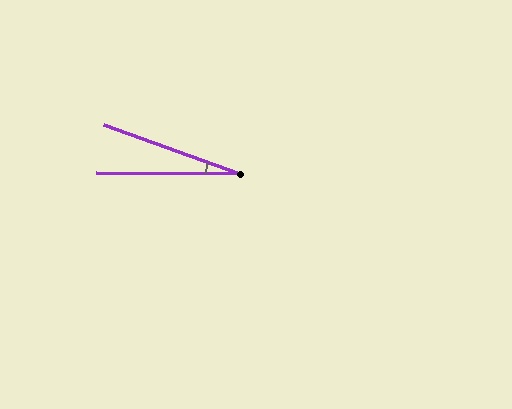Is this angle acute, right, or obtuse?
It is acute.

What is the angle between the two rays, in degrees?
Approximately 19 degrees.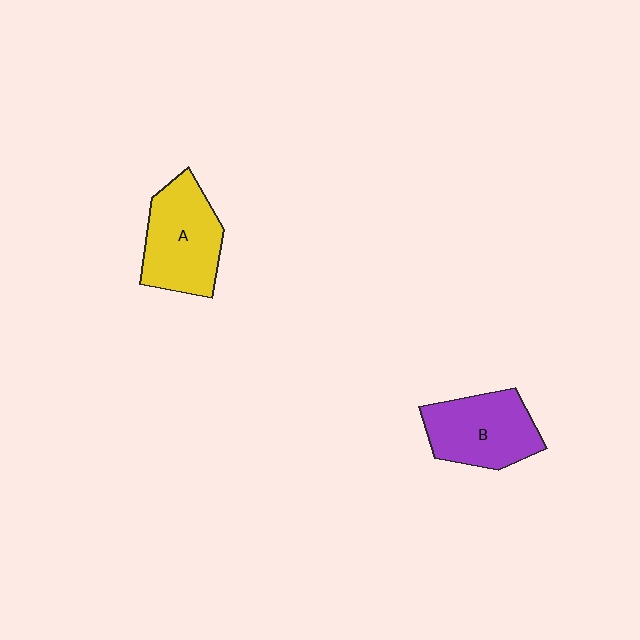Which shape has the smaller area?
Shape B (purple).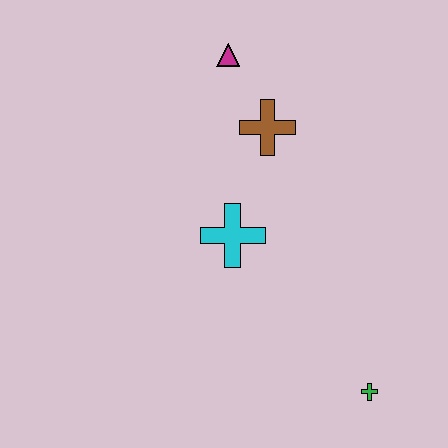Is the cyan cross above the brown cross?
No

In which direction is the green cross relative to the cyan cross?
The green cross is below the cyan cross.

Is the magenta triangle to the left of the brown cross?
Yes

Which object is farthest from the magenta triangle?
The green cross is farthest from the magenta triangle.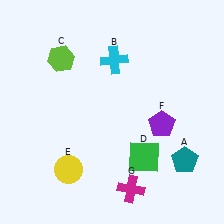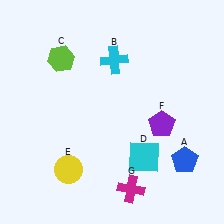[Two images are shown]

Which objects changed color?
A changed from teal to blue. D changed from green to cyan.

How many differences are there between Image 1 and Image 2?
There are 2 differences between the two images.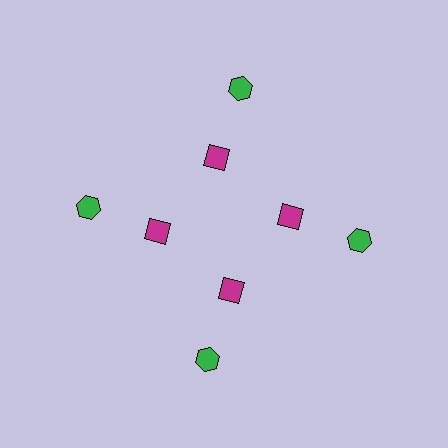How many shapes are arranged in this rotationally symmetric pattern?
There are 8 shapes, arranged in 4 groups of 2.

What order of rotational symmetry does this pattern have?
This pattern has 4-fold rotational symmetry.